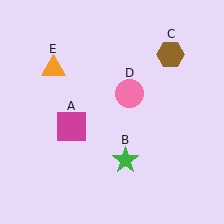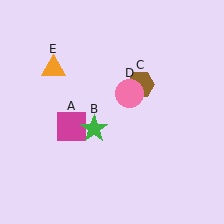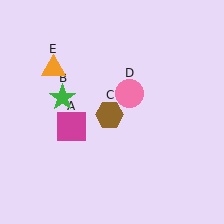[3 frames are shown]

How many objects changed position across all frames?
2 objects changed position: green star (object B), brown hexagon (object C).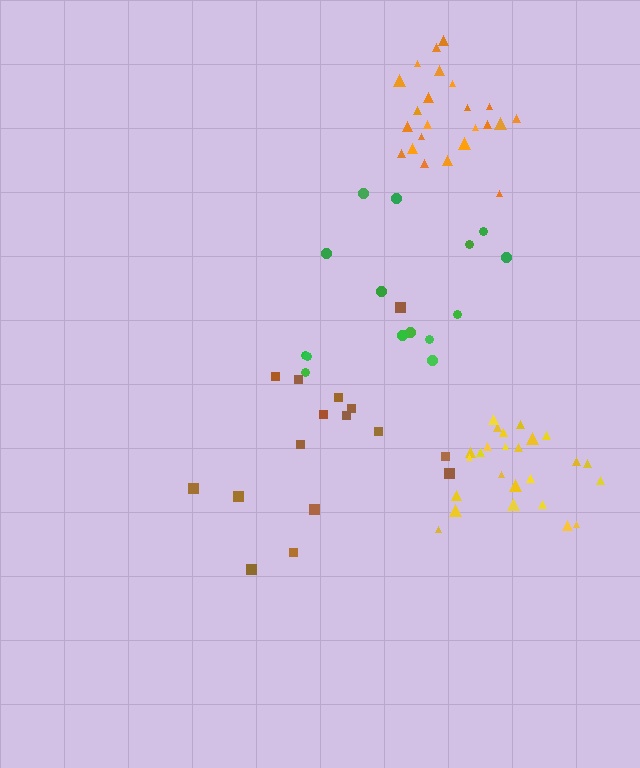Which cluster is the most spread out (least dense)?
Brown.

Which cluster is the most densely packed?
Yellow.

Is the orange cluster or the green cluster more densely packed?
Orange.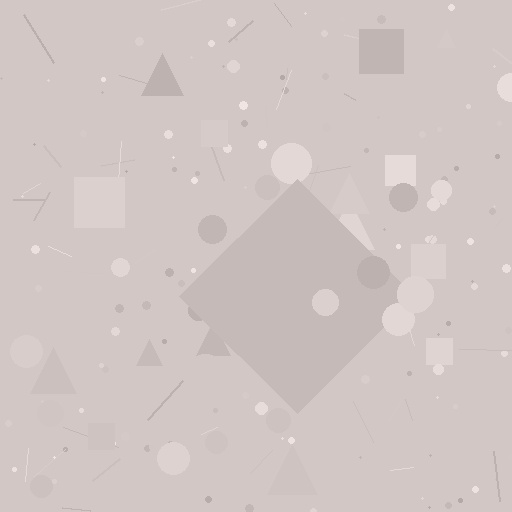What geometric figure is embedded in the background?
A diamond is embedded in the background.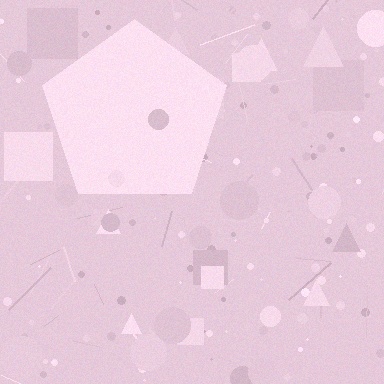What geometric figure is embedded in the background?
A pentagon is embedded in the background.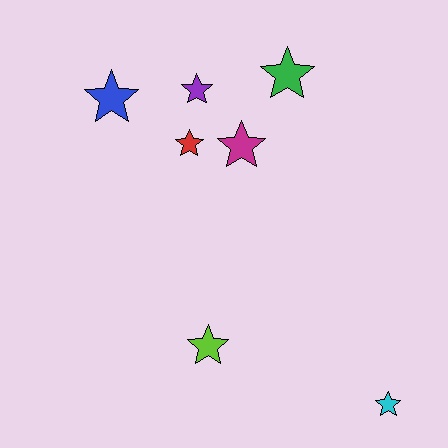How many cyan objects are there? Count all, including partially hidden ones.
There is 1 cyan object.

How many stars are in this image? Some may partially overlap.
There are 7 stars.